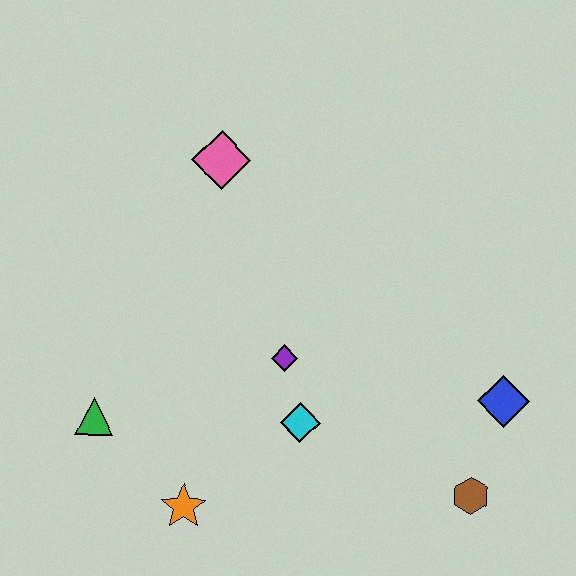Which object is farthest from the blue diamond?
The green triangle is farthest from the blue diamond.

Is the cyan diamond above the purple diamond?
No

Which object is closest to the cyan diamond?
The purple diamond is closest to the cyan diamond.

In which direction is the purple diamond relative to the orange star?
The purple diamond is above the orange star.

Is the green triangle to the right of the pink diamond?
No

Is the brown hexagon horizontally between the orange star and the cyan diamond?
No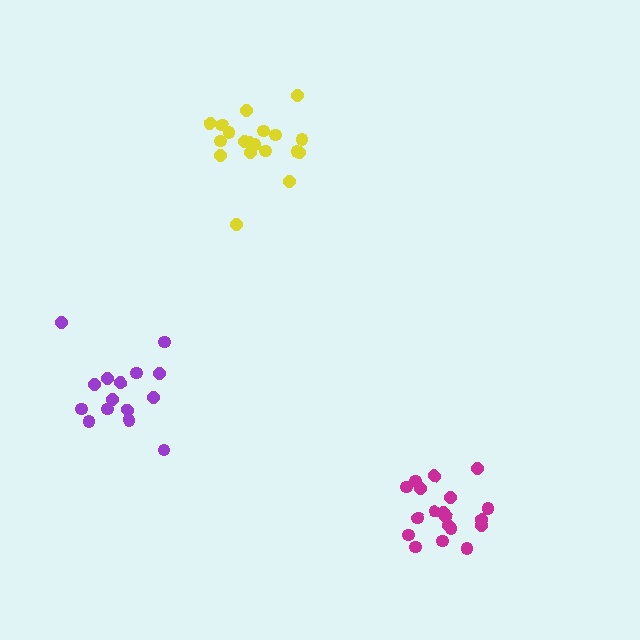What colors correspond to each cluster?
The clusters are colored: magenta, yellow, purple.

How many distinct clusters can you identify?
There are 3 distinct clusters.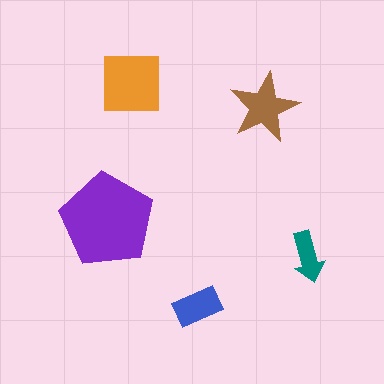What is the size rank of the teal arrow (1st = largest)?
5th.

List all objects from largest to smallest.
The purple pentagon, the orange square, the brown star, the blue rectangle, the teal arrow.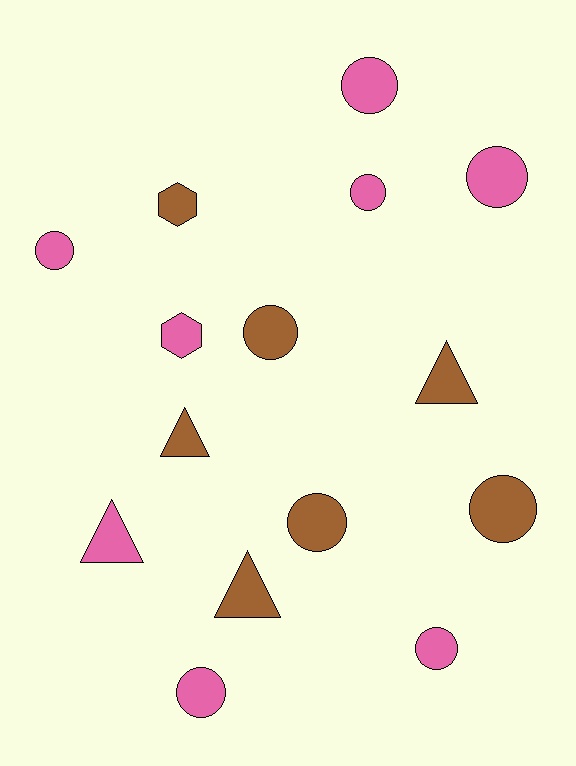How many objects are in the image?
There are 15 objects.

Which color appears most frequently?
Pink, with 8 objects.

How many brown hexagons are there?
There is 1 brown hexagon.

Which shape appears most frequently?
Circle, with 9 objects.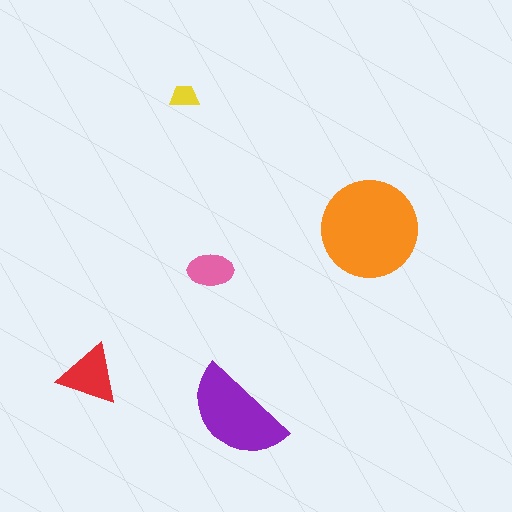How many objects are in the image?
There are 5 objects in the image.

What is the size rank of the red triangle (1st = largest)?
3rd.